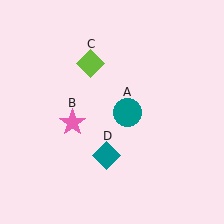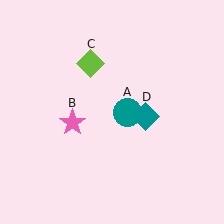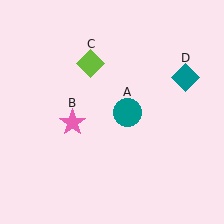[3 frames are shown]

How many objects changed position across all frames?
1 object changed position: teal diamond (object D).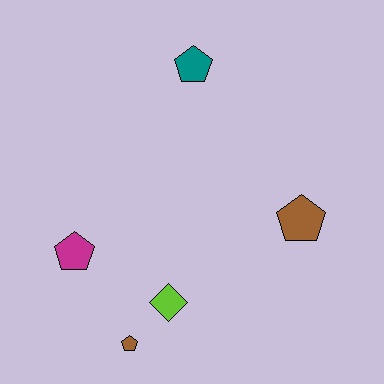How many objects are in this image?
There are 5 objects.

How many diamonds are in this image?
There is 1 diamond.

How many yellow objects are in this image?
There are no yellow objects.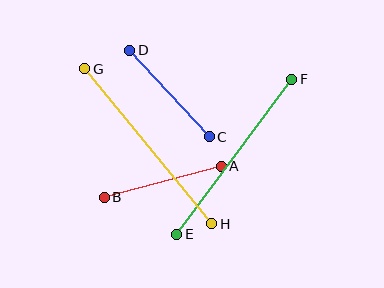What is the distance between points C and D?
The distance is approximately 118 pixels.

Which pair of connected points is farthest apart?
Points G and H are farthest apart.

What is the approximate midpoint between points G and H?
The midpoint is at approximately (148, 146) pixels.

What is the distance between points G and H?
The distance is approximately 200 pixels.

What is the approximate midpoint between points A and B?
The midpoint is at approximately (163, 182) pixels.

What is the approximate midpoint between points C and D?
The midpoint is at approximately (169, 94) pixels.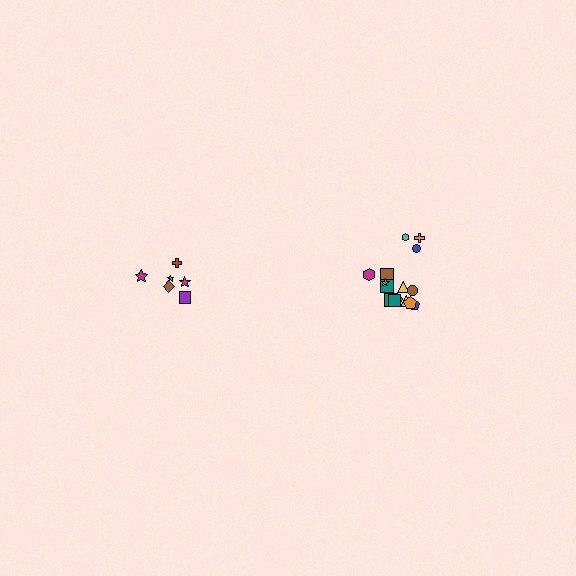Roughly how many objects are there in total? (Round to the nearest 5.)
Roughly 20 objects in total.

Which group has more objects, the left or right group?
The right group.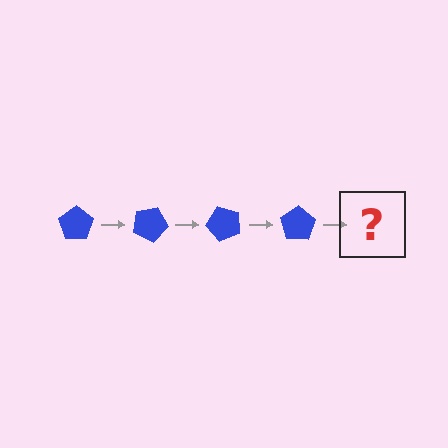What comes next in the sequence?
The next element should be a blue pentagon rotated 100 degrees.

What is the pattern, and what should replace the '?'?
The pattern is that the pentagon rotates 25 degrees each step. The '?' should be a blue pentagon rotated 100 degrees.